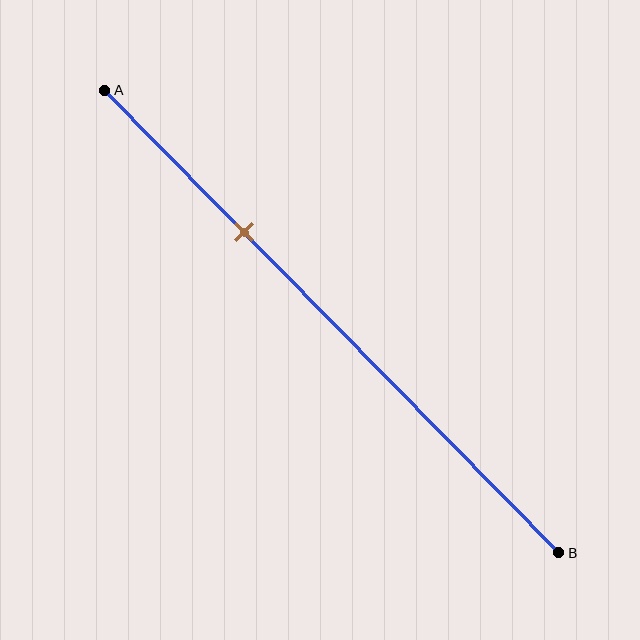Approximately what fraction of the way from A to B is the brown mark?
The brown mark is approximately 30% of the way from A to B.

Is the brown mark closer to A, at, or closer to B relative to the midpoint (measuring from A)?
The brown mark is closer to point A than the midpoint of segment AB.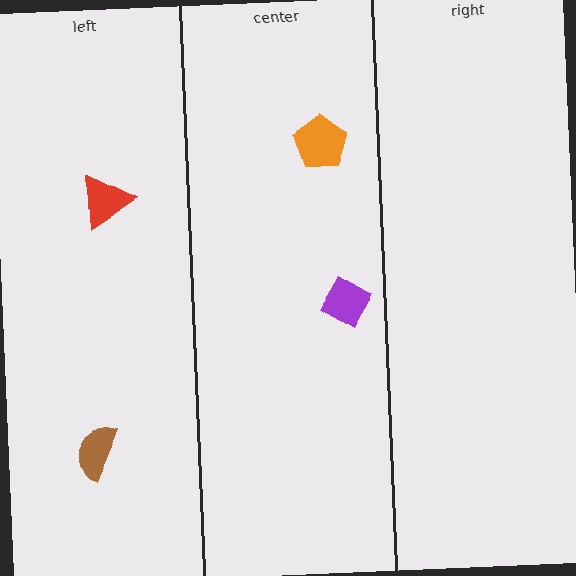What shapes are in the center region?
The orange pentagon, the purple diamond.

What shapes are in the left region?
The red triangle, the brown semicircle.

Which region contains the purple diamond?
The center region.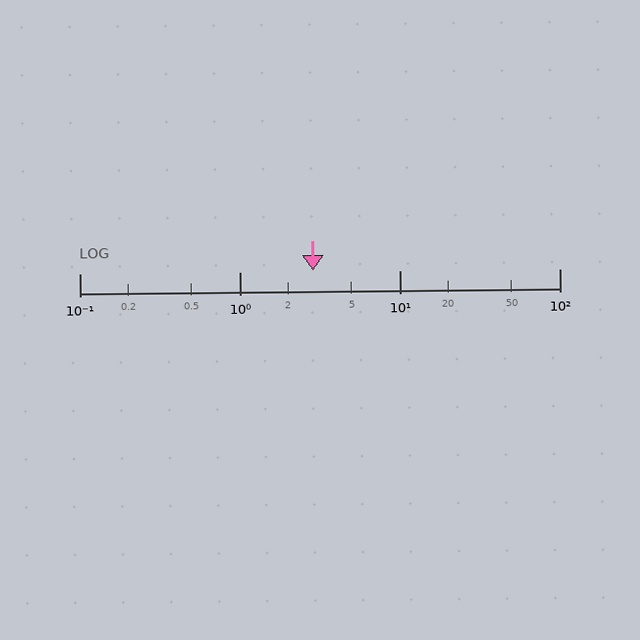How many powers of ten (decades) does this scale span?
The scale spans 3 decades, from 0.1 to 100.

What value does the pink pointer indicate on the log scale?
The pointer indicates approximately 2.9.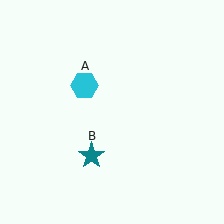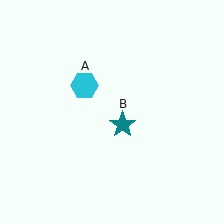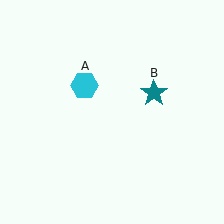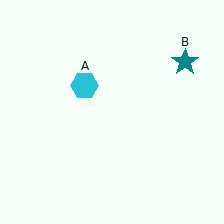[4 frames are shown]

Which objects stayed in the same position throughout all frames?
Cyan hexagon (object A) remained stationary.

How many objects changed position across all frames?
1 object changed position: teal star (object B).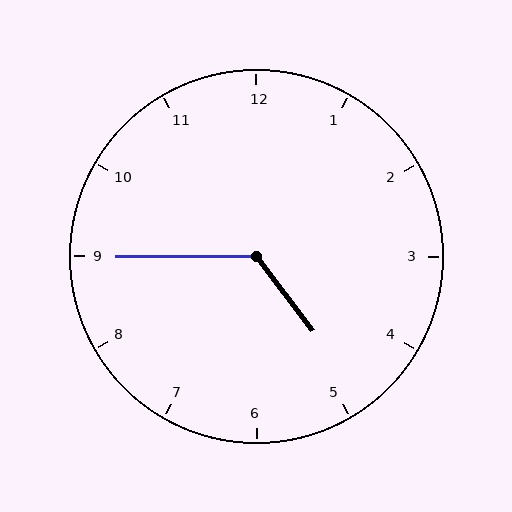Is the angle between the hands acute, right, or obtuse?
It is obtuse.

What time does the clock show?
4:45.